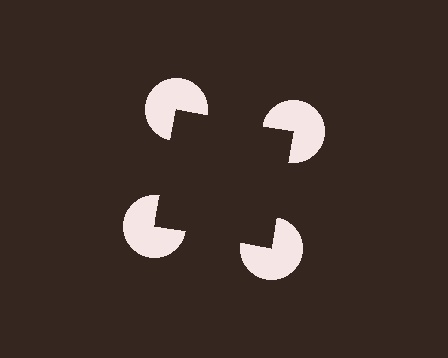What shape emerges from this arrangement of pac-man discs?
An illusory square — its edges are inferred from the aligned wedge cuts in the pac-man discs, not physically drawn.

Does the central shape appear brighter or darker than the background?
It typically appears slightly darker than the background, even though no actual brightness change is drawn.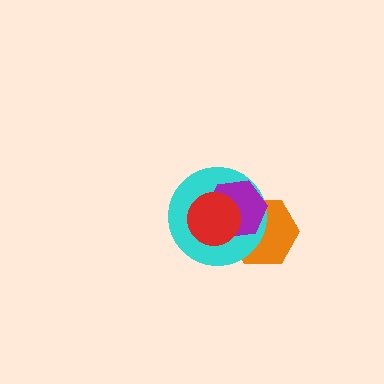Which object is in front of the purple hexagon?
The red circle is in front of the purple hexagon.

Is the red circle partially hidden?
No, no other shape covers it.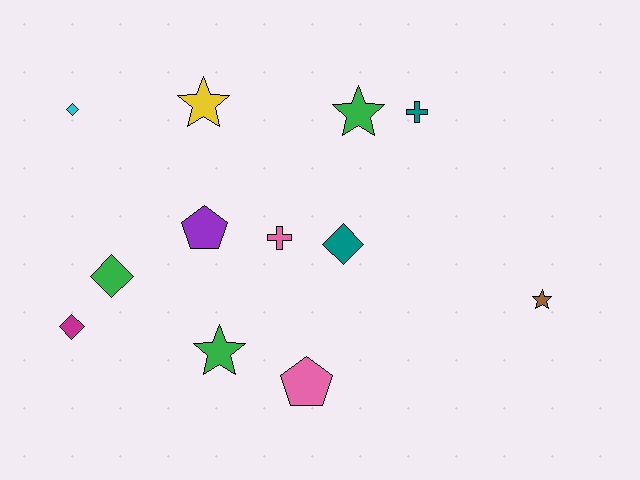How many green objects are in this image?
There are 3 green objects.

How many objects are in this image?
There are 12 objects.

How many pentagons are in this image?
There are 2 pentagons.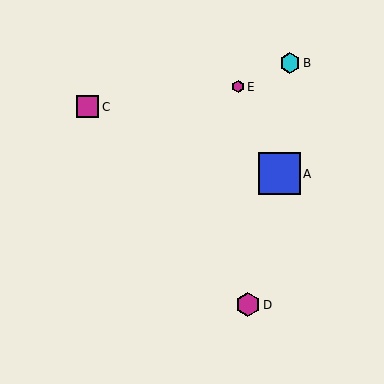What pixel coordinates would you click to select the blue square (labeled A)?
Click at (279, 174) to select the blue square A.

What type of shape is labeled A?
Shape A is a blue square.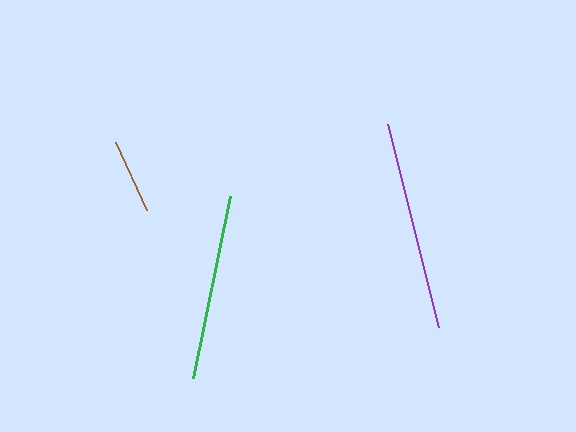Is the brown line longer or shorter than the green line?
The green line is longer than the brown line.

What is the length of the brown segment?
The brown segment is approximately 75 pixels long.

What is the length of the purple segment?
The purple segment is approximately 209 pixels long.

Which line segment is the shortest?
The brown line is the shortest at approximately 75 pixels.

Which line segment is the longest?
The purple line is the longest at approximately 209 pixels.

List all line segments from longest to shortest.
From longest to shortest: purple, green, brown.